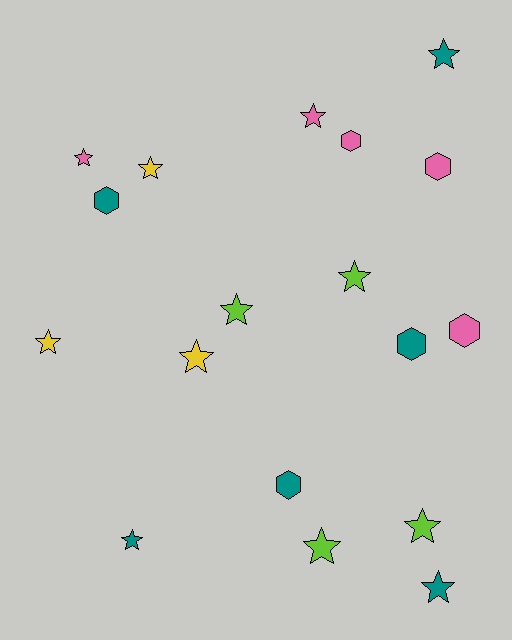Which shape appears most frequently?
Star, with 12 objects.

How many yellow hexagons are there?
There are no yellow hexagons.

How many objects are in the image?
There are 18 objects.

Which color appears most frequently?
Teal, with 6 objects.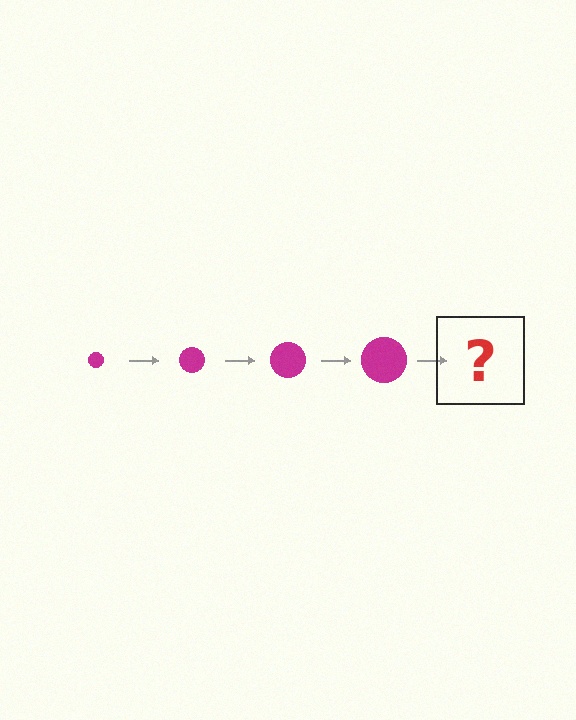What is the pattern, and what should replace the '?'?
The pattern is that the circle gets progressively larger each step. The '?' should be a magenta circle, larger than the previous one.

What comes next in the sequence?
The next element should be a magenta circle, larger than the previous one.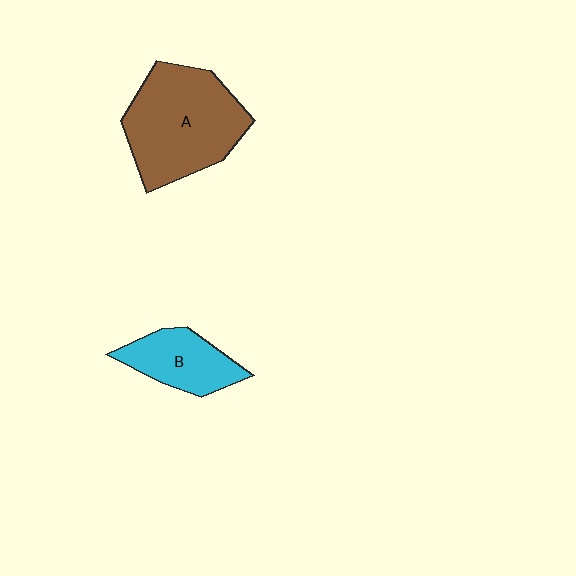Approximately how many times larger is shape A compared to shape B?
Approximately 2.0 times.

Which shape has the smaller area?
Shape B (cyan).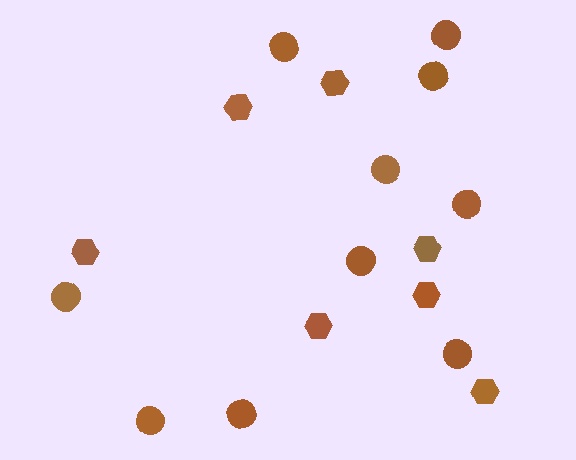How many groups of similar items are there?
There are 2 groups: one group of circles (10) and one group of hexagons (7).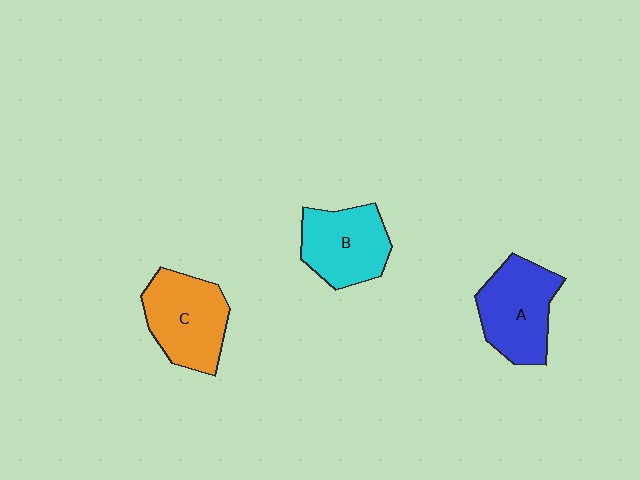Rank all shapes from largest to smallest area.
From largest to smallest: C (orange), A (blue), B (cyan).